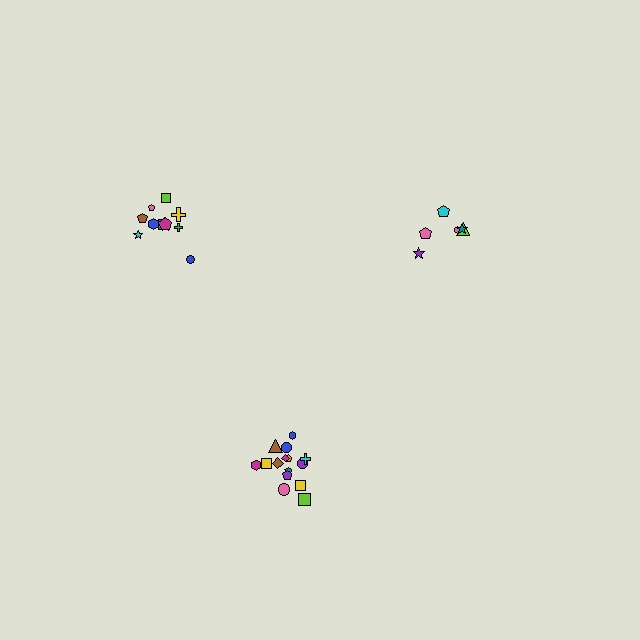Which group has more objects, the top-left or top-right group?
The top-left group.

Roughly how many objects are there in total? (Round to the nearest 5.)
Roughly 35 objects in total.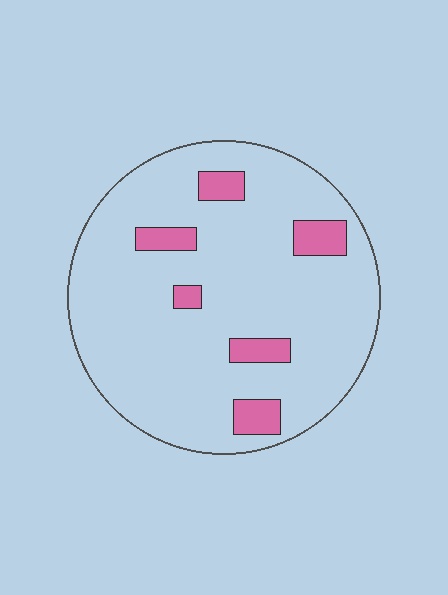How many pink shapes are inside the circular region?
6.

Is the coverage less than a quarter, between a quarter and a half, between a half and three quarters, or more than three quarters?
Less than a quarter.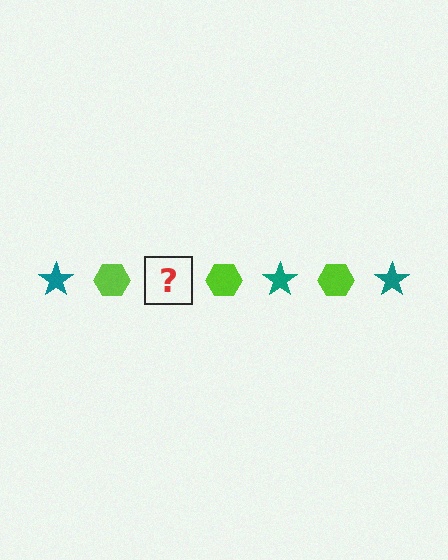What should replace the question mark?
The question mark should be replaced with a teal star.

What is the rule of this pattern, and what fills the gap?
The rule is that the pattern alternates between teal star and lime hexagon. The gap should be filled with a teal star.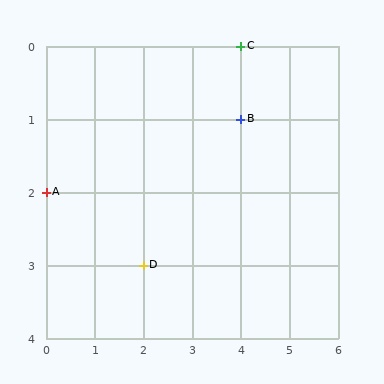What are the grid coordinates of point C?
Point C is at grid coordinates (4, 0).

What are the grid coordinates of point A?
Point A is at grid coordinates (0, 2).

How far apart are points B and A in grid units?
Points B and A are 4 columns and 1 row apart (about 4.1 grid units diagonally).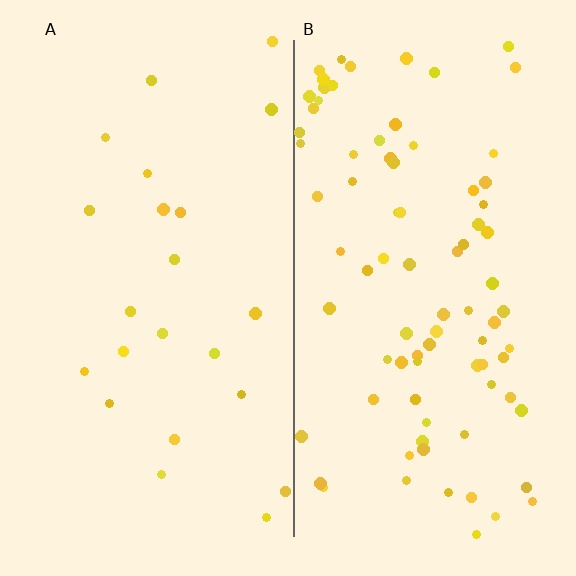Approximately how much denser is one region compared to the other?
Approximately 3.7× — region B over region A.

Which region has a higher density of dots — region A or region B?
B (the right).